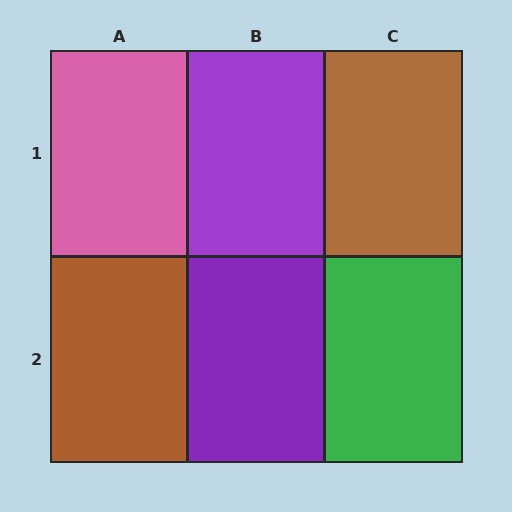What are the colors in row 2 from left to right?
Brown, purple, green.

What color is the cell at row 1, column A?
Pink.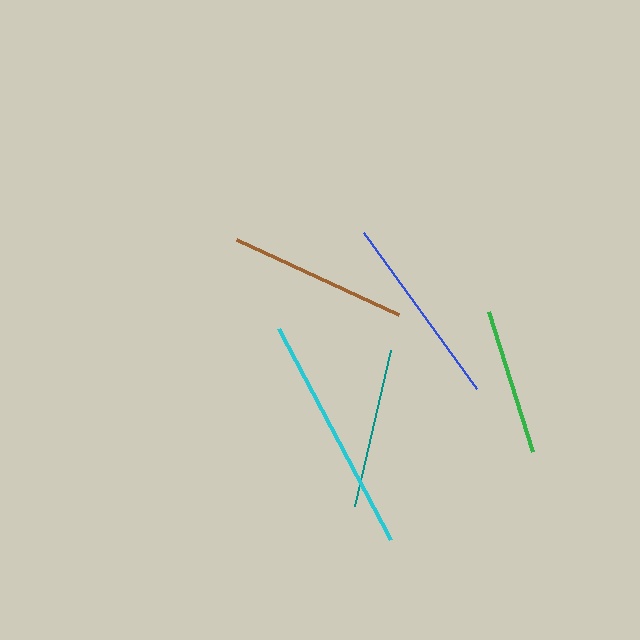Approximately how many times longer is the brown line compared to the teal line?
The brown line is approximately 1.1 times the length of the teal line.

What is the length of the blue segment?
The blue segment is approximately 193 pixels long.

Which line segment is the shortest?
The green line is the shortest at approximately 147 pixels.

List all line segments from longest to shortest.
From longest to shortest: cyan, blue, brown, teal, green.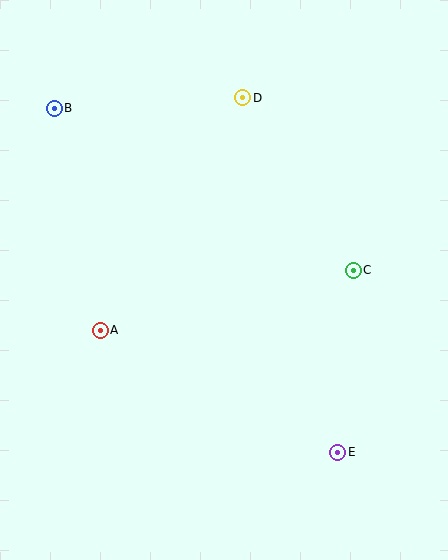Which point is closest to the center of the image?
Point C at (353, 270) is closest to the center.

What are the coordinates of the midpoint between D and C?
The midpoint between D and C is at (298, 184).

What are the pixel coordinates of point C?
Point C is at (353, 270).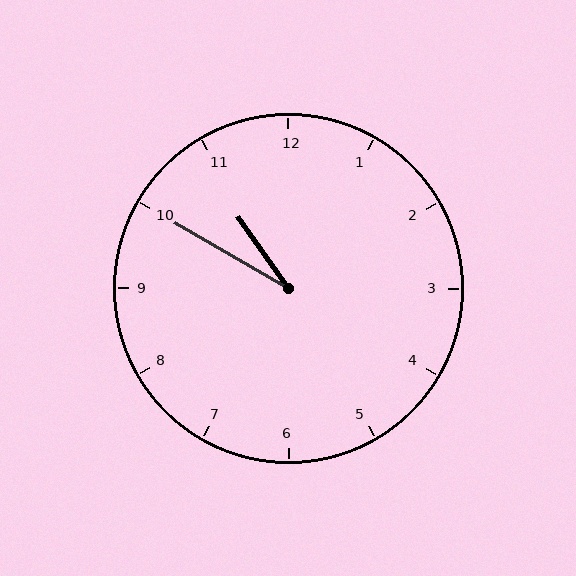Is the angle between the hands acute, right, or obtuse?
It is acute.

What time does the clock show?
10:50.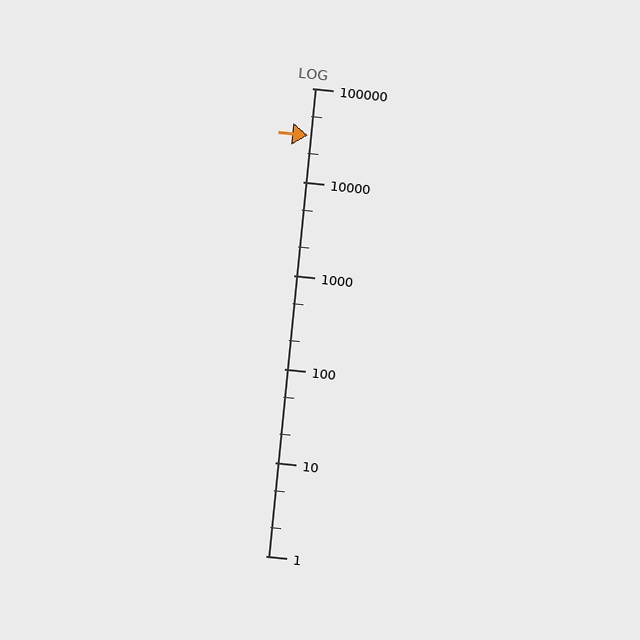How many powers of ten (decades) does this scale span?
The scale spans 5 decades, from 1 to 100000.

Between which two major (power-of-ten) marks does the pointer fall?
The pointer is between 10000 and 100000.